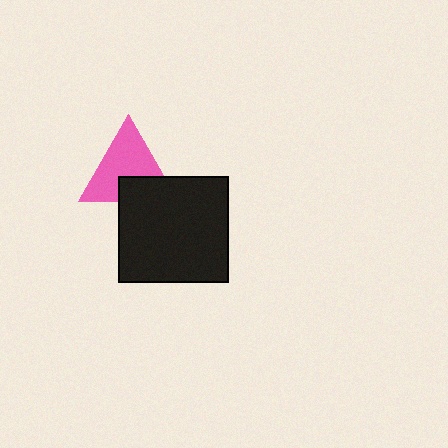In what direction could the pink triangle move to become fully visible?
The pink triangle could move up. That would shift it out from behind the black rectangle entirely.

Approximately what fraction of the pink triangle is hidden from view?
Roughly 32% of the pink triangle is hidden behind the black rectangle.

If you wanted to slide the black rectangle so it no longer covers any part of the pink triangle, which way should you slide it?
Slide it down — that is the most direct way to separate the two shapes.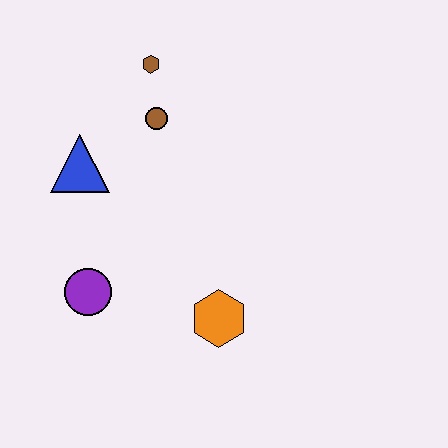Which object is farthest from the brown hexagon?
The orange hexagon is farthest from the brown hexagon.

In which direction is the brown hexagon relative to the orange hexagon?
The brown hexagon is above the orange hexagon.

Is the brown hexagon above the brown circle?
Yes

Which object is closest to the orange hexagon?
The purple circle is closest to the orange hexagon.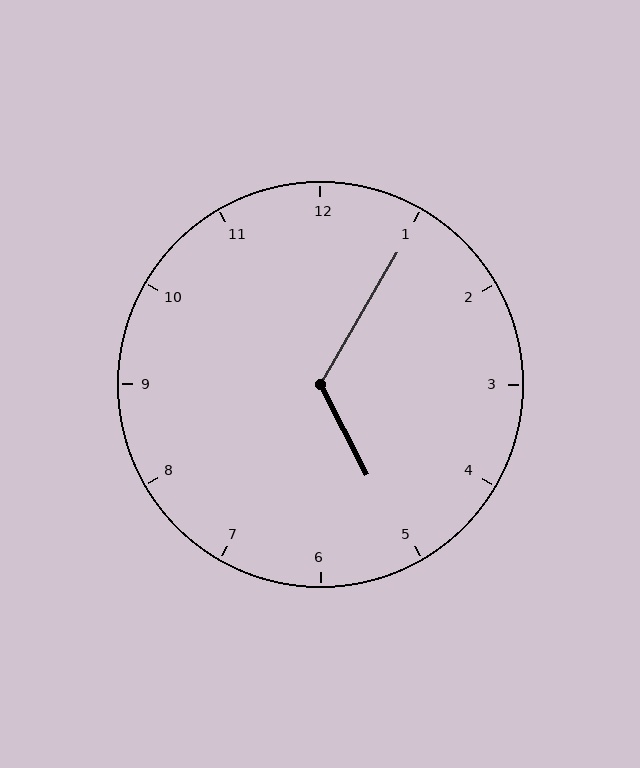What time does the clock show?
5:05.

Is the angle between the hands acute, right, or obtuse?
It is obtuse.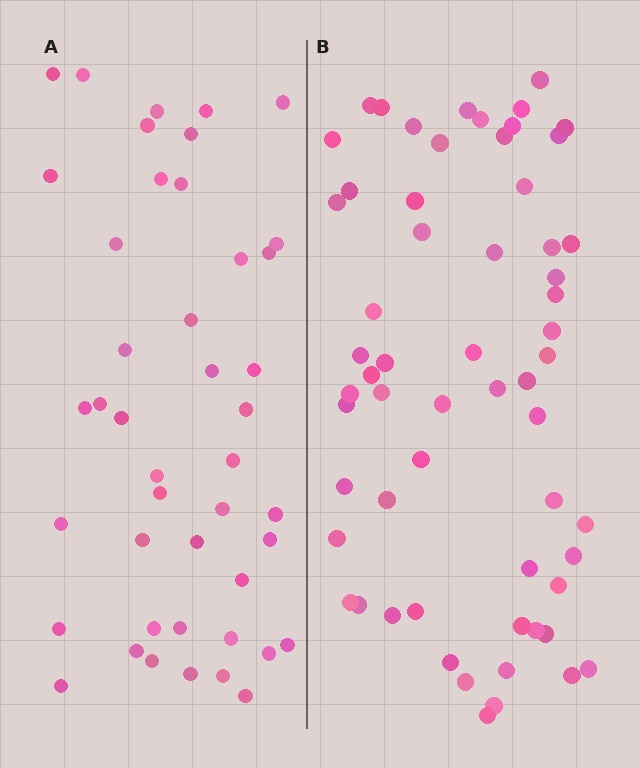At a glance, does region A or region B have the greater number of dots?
Region B (the right region) has more dots.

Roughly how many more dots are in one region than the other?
Region B has approximately 15 more dots than region A.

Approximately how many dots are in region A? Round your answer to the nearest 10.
About 40 dots. (The exact count is 44, which rounds to 40.)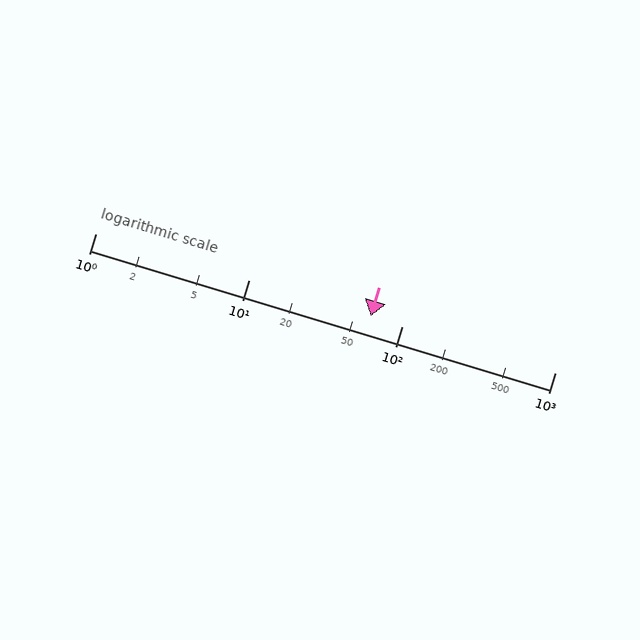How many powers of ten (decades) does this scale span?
The scale spans 3 decades, from 1 to 1000.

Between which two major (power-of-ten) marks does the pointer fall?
The pointer is between 10 and 100.